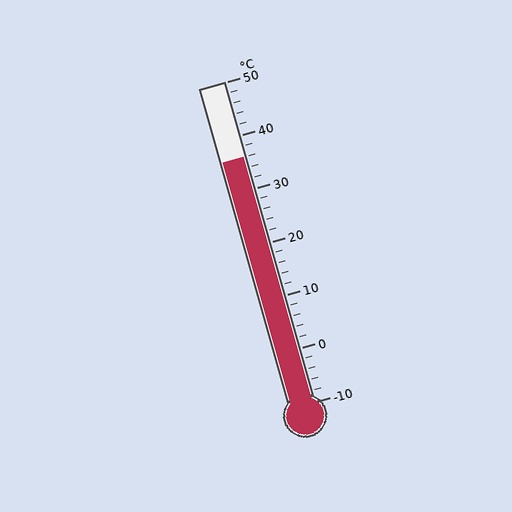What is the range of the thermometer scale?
The thermometer scale ranges from -10°C to 50°C.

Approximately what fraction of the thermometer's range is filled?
The thermometer is filled to approximately 75% of its range.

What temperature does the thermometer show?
The thermometer shows approximately 36°C.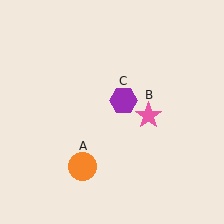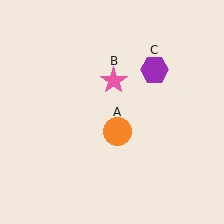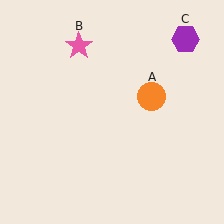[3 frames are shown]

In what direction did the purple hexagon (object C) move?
The purple hexagon (object C) moved up and to the right.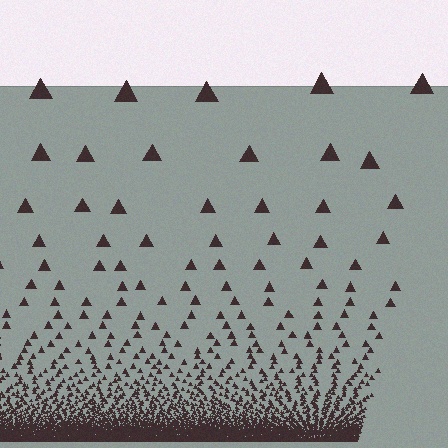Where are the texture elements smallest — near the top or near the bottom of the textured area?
Near the bottom.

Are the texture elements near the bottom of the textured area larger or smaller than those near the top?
Smaller. The gradient is inverted — elements near the bottom are smaller and denser.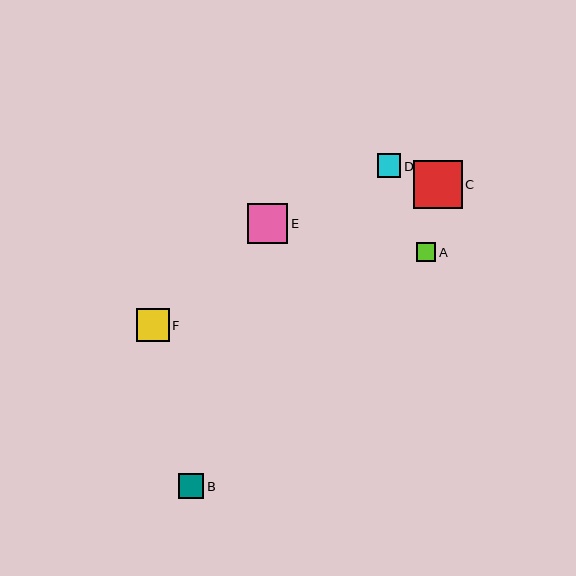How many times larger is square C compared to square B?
Square C is approximately 1.9 times the size of square B.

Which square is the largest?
Square C is the largest with a size of approximately 48 pixels.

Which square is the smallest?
Square A is the smallest with a size of approximately 20 pixels.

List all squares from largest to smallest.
From largest to smallest: C, E, F, B, D, A.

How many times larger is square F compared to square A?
Square F is approximately 1.7 times the size of square A.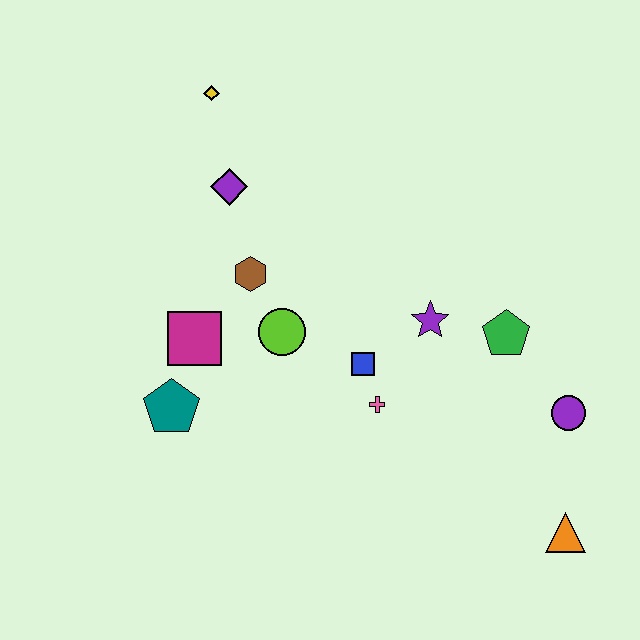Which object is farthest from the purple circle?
The yellow diamond is farthest from the purple circle.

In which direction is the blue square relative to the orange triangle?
The blue square is to the left of the orange triangle.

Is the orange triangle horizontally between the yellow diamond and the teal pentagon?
No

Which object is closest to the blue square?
The pink cross is closest to the blue square.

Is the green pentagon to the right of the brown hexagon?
Yes